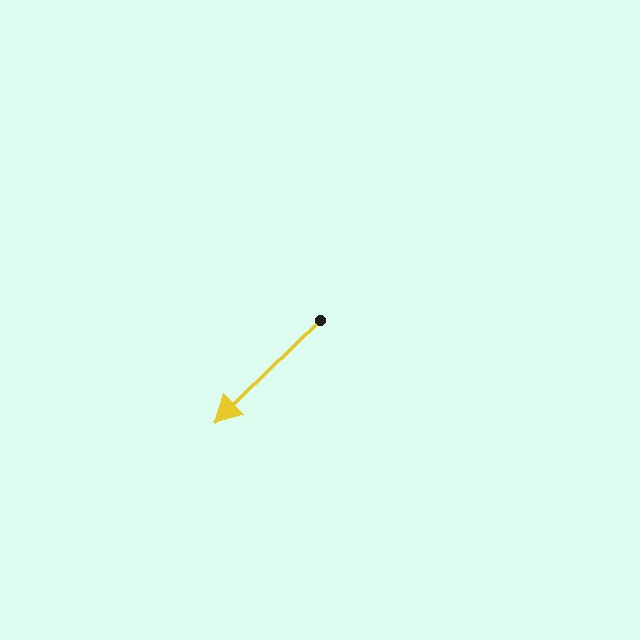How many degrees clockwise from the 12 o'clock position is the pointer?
Approximately 226 degrees.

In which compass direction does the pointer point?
Southwest.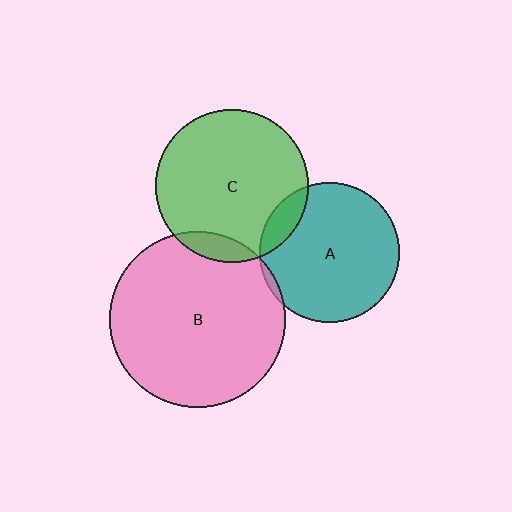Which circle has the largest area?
Circle B (pink).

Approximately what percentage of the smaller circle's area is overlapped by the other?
Approximately 10%.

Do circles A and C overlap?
Yes.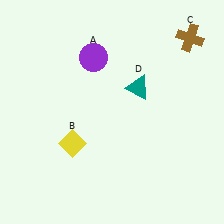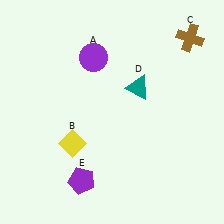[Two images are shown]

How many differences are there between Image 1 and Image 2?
There is 1 difference between the two images.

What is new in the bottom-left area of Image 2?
A purple pentagon (E) was added in the bottom-left area of Image 2.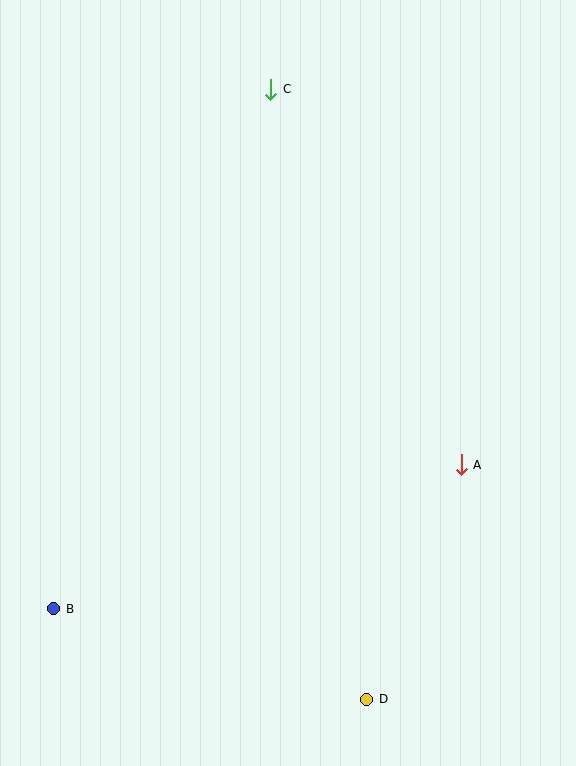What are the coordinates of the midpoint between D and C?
The midpoint between D and C is at (319, 394).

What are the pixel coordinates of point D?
Point D is at (367, 699).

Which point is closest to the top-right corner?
Point C is closest to the top-right corner.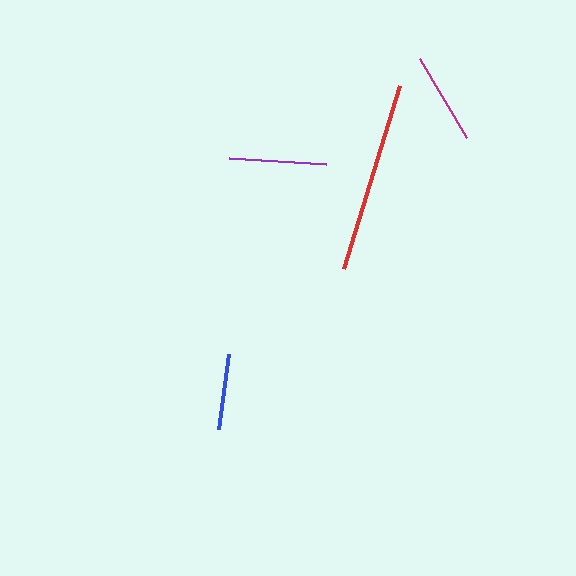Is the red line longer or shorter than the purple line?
The red line is longer than the purple line.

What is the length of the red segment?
The red segment is approximately 191 pixels long.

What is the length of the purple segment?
The purple segment is approximately 97 pixels long.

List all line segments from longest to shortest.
From longest to shortest: red, purple, magenta, blue.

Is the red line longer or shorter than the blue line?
The red line is longer than the blue line.